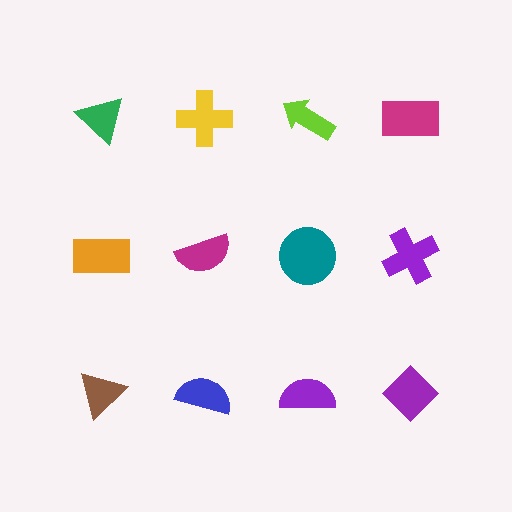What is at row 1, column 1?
A green triangle.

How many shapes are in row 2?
4 shapes.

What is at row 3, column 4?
A purple diamond.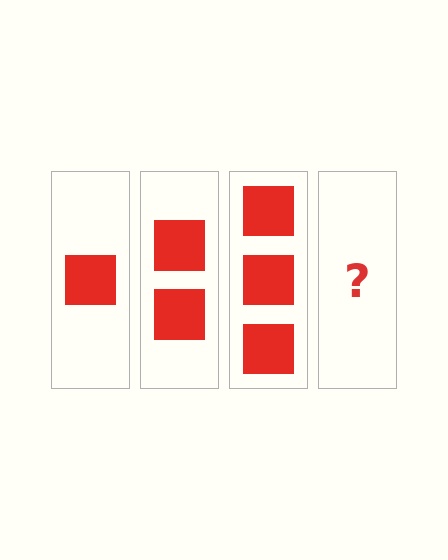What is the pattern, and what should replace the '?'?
The pattern is that each step adds one more square. The '?' should be 4 squares.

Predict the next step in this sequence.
The next step is 4 squares.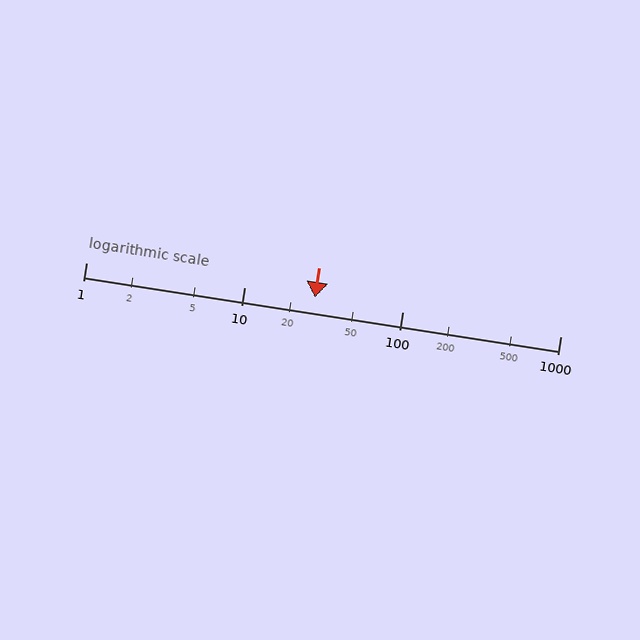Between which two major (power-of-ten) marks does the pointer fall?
The pointer is between 10 and 100.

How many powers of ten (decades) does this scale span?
The scale spans 3 decades, from 1 to 1000.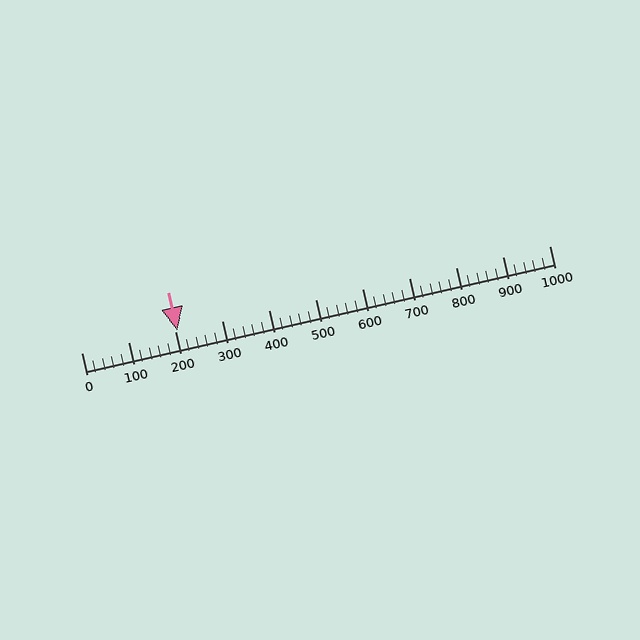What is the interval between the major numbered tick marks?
The major tick marks are spaced 100 units apart.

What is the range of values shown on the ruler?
The ruler shows values from 0 to 1000.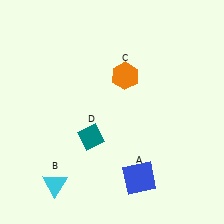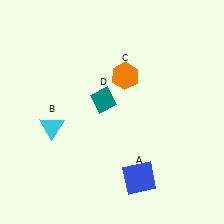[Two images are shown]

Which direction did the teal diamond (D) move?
The teal diamond (D) moved up.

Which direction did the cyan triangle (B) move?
The cyan triangle (B) moved up.